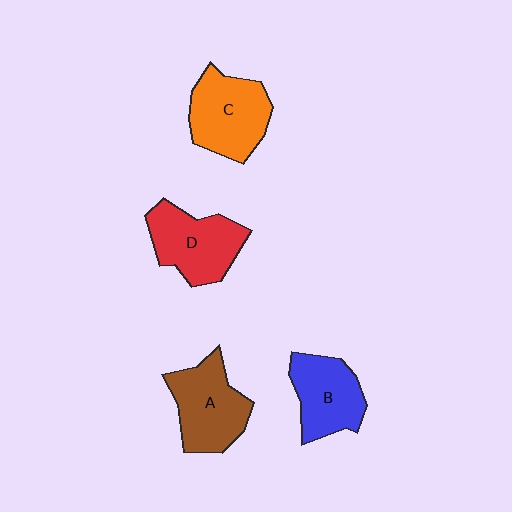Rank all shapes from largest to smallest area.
From largest to smallest: C (orange), A (brown), D (red), B (blue).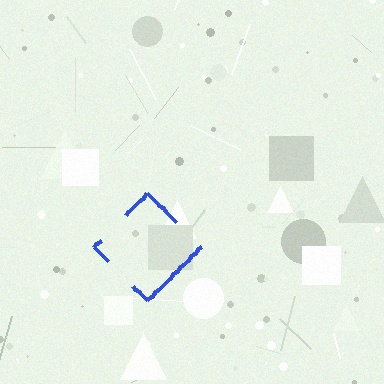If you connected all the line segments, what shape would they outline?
They would outline a diamond.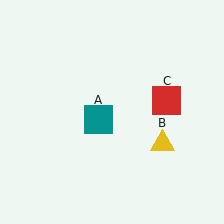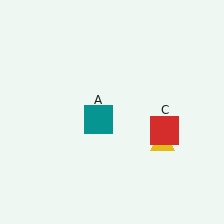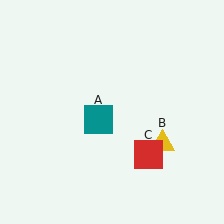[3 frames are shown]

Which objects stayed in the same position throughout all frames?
Teal square (object A) and yellow triangle (object B) remained stationary.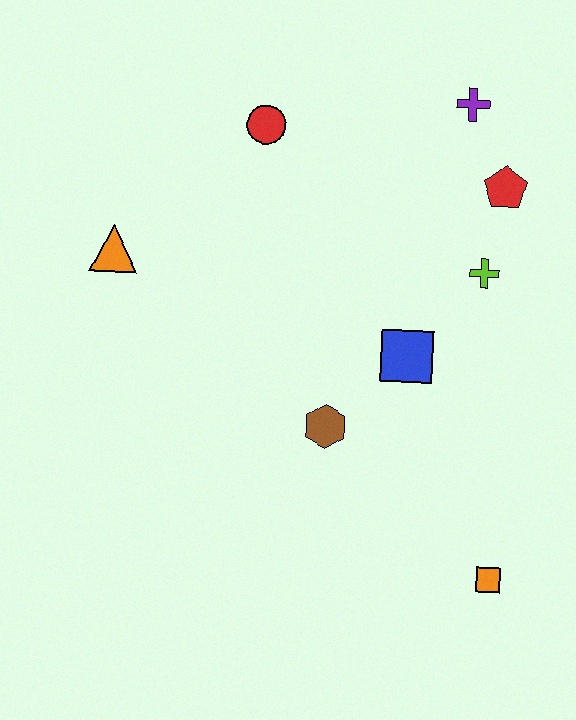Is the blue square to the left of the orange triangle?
No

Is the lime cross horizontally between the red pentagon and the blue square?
Yes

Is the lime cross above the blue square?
Yes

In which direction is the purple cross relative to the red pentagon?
The purple cross is above the red pentagon.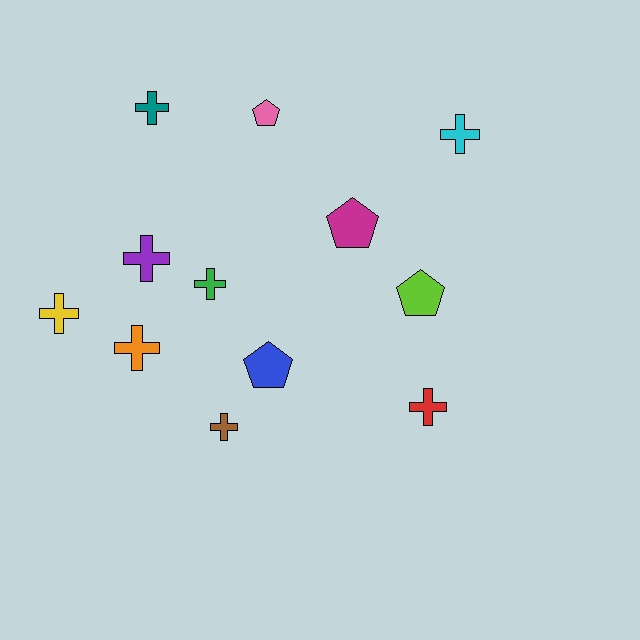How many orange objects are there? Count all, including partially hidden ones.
There is 1 orange object.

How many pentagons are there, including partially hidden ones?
There are 4 pentagons.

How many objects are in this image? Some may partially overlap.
There are 12 objects.